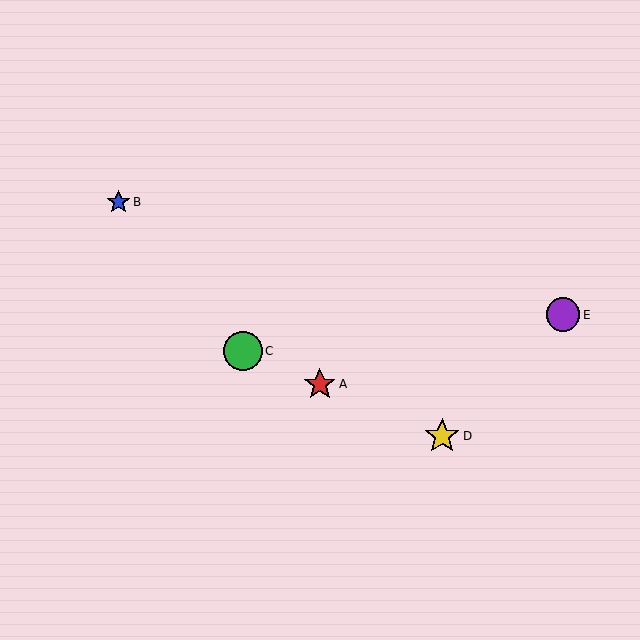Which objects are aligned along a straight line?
Objects A, C, D are aligned along a straight line.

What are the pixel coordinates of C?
Object C is at (243, 351).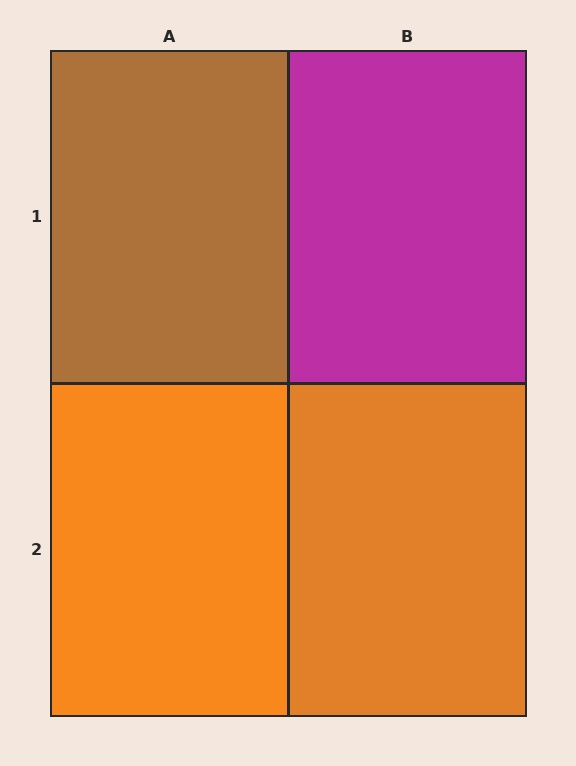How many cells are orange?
2 cells are orange.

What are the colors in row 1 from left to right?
Brown, magenta.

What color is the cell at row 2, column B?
Orange.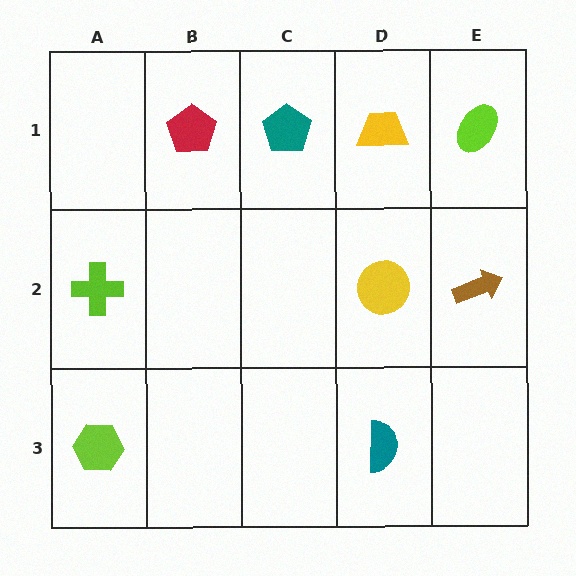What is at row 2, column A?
A lime cross.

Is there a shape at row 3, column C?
No, that cell is empty.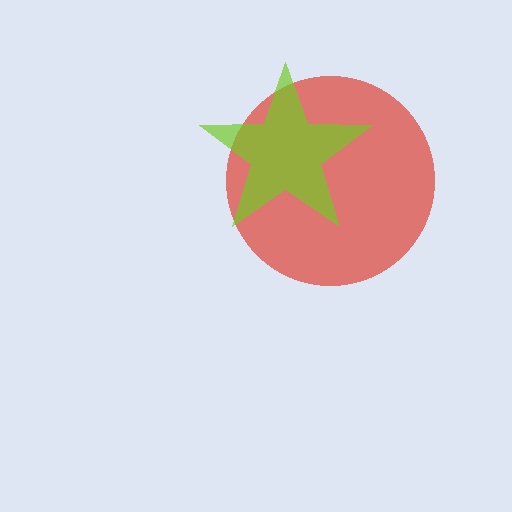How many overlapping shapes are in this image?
There are 2 overlapping shapes in the image.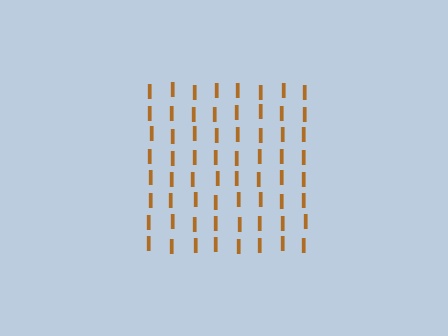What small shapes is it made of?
It is made of small letter I's.